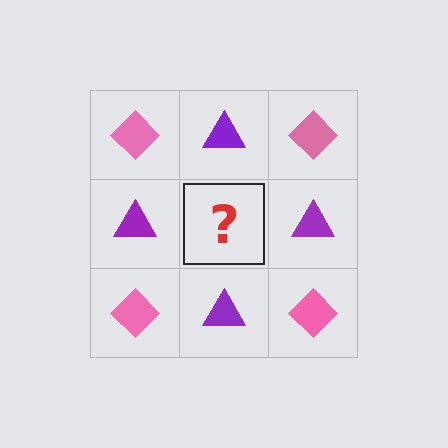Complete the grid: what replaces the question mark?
The question mark should be replaced with a pink diamond.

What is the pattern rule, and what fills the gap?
The rule is that it alternates pink diamond and purple triangle in a checkerboard pattern. The gap should be filled with a pink diamond.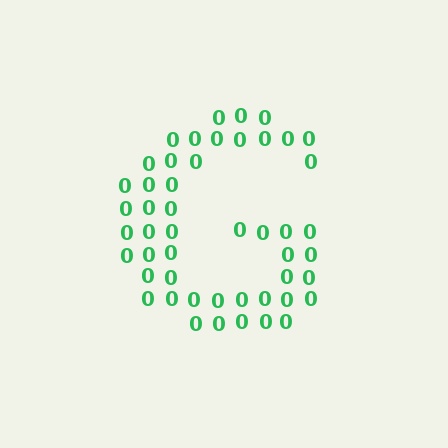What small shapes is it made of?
It is made of small digit 0's.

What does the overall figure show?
The overall figure shows the letter G.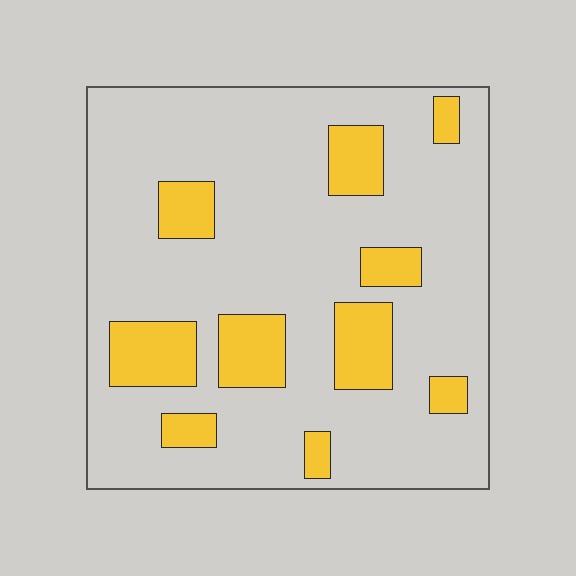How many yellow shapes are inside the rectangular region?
10.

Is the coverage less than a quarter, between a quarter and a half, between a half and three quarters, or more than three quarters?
Less than a quarter.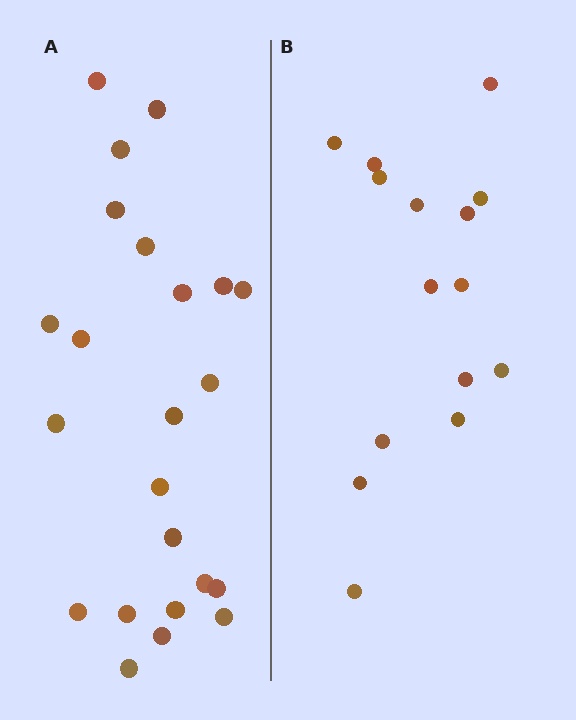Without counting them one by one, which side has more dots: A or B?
Region A (the left region) has more dots.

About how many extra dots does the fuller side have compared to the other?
Region A has roughly 8 or so more dots than region B.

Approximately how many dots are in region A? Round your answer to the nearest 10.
About 20 dots. (The exact count is 23, which rounds to 20.)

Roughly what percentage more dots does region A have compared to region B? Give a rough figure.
About 55% more.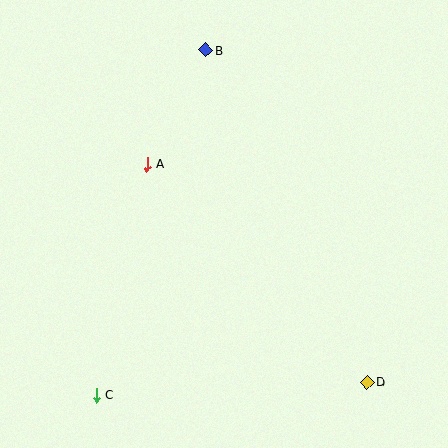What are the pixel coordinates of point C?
Point C is at (97, 395).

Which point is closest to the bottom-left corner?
Point C is closest to the bottom-left corner.